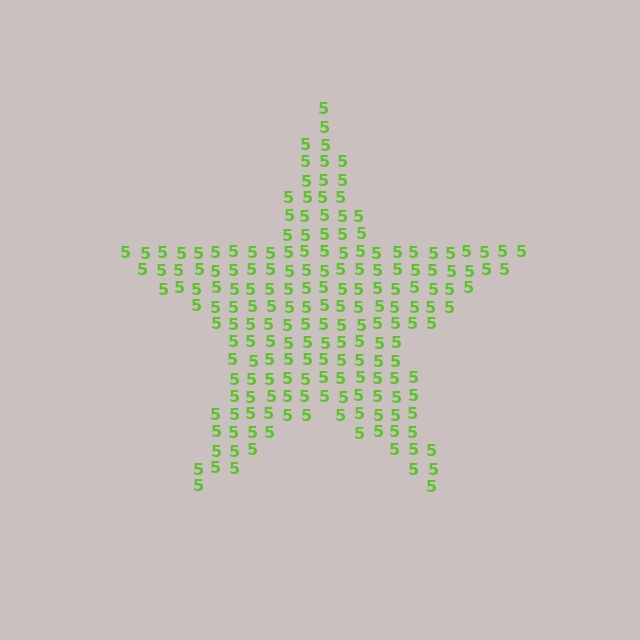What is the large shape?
The large shape is a star.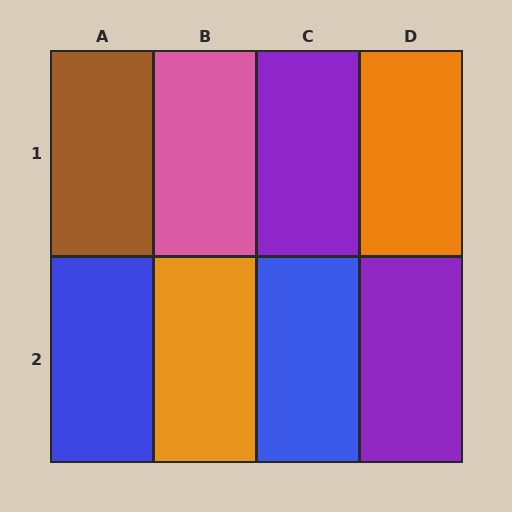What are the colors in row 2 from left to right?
Blue, orange, blue, purple.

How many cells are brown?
1 cell is brown.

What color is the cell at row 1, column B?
Pink.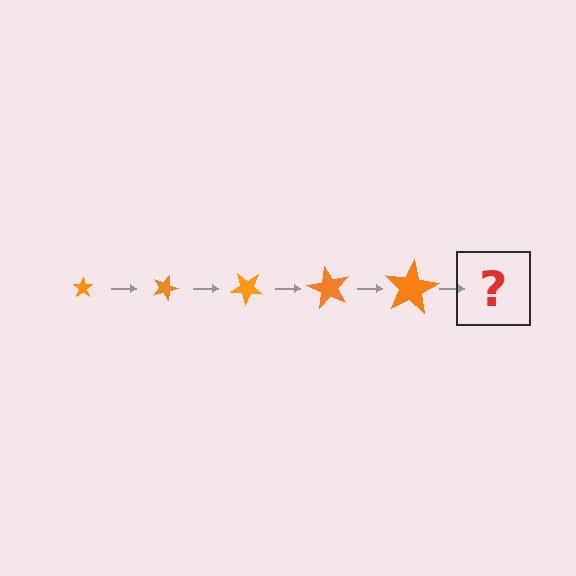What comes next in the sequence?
The next element should be a star, larger than the previous one and rotated 100 degrees from the start.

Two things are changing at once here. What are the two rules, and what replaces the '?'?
The two rules are that the star grows larger each step and it rotates 20 degrees each step. The '?' should be a star, larger than the previous one and rotated 100 degrees from the start.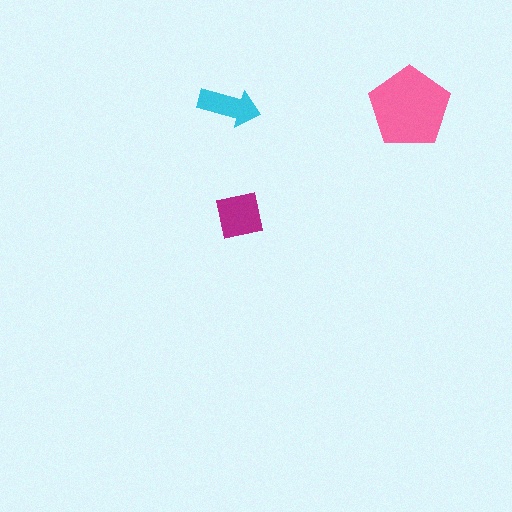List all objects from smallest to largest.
The cyan arrow, the magenta square, the pink pentagon.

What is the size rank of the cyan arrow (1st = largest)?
3rd.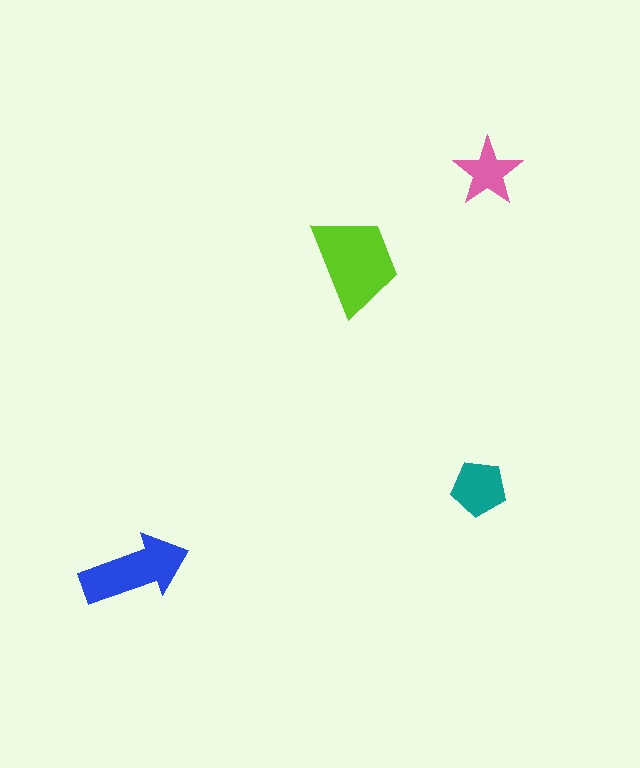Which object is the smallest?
The pink star.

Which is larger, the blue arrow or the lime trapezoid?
The lime trapezoid.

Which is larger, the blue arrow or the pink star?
The blue arrow.